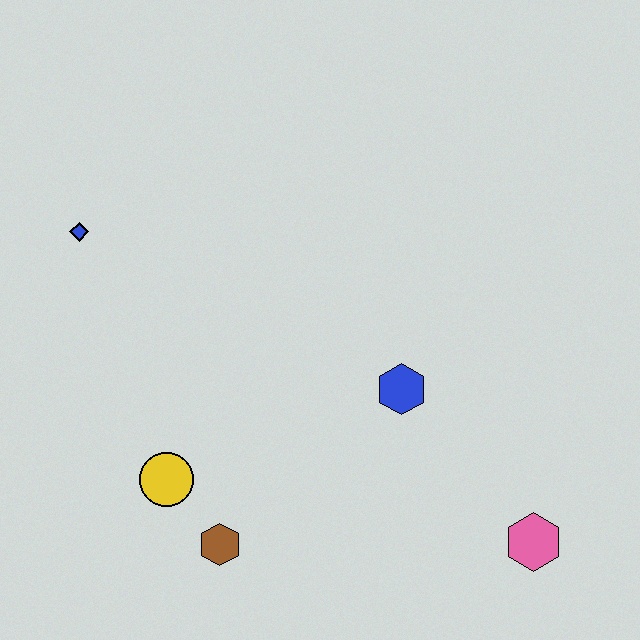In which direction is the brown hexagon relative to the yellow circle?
The brown hexagon is below the yellow circle.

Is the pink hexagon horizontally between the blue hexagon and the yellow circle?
No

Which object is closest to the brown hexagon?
The yellow circle is closest to the brown hexagon.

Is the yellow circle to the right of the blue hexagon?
No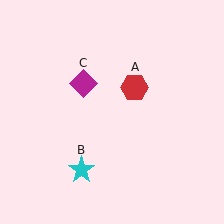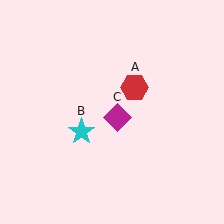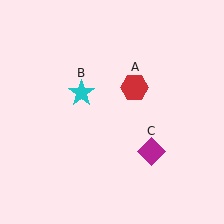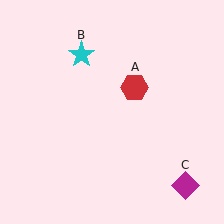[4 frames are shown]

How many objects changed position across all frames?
2 objects changed position: cyan star (object B), magenta diamond (object C).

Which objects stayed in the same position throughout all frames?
Red hexagon (object A) remained stationary.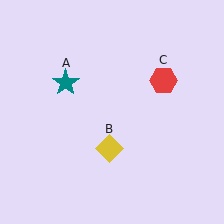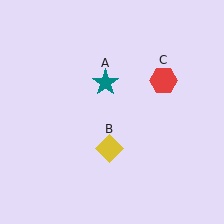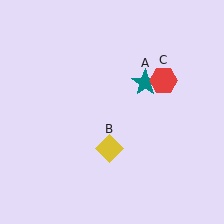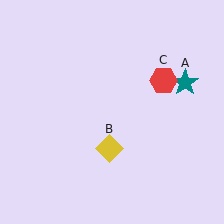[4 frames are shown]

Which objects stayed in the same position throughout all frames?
Yellow diamond (object B) and red hexagon (object C) remained stationary.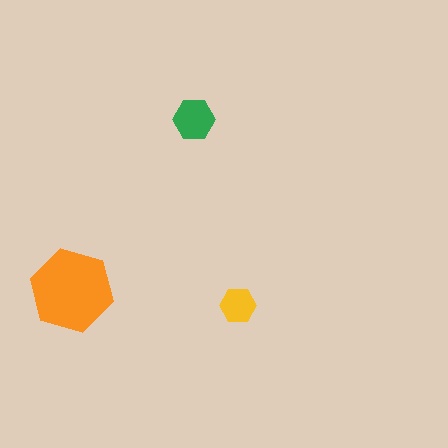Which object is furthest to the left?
The orange hexagon is leftmost.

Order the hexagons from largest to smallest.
the orange one, the green one, the yellow one.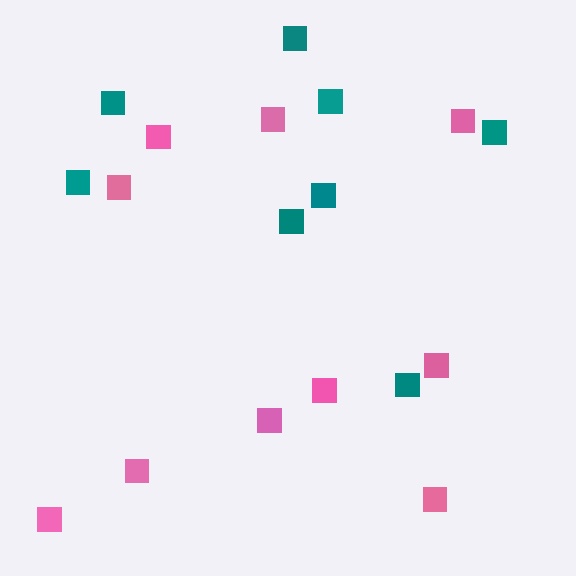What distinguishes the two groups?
There are 2 groups: one group of pink squares (10) and one group of teal squares (8).